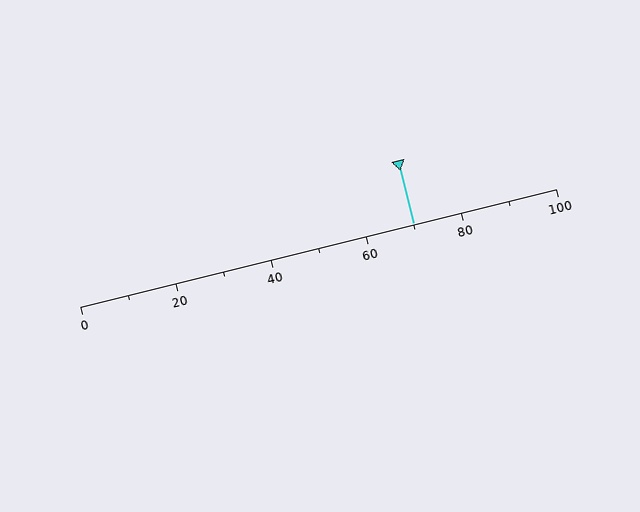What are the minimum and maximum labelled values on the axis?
The axis runs from 0 to 100.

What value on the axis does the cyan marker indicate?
The marker indicates approximately 70.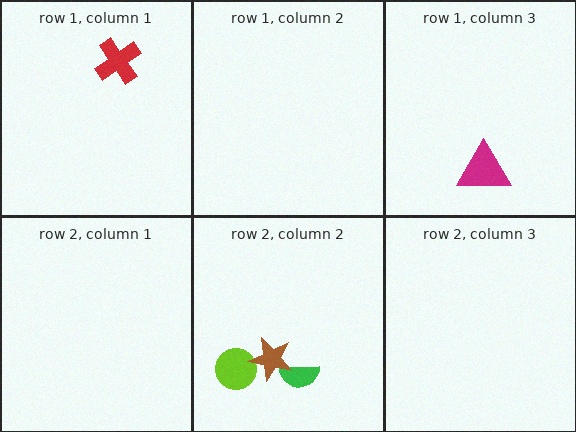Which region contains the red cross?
The row 1, column 1 region.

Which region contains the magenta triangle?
The row 1, column 3 region.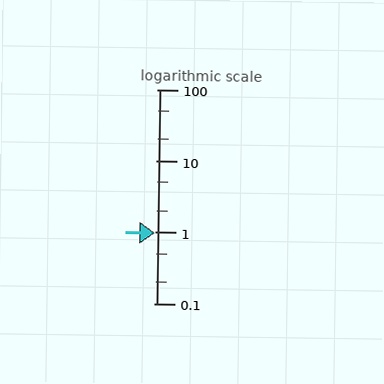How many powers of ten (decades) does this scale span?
The scale spans 3 decades, from 0.1 to 100.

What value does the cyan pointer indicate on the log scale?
The pointer indicates approximately 0.98.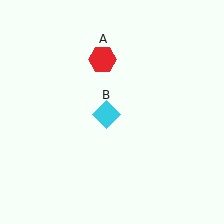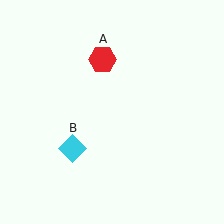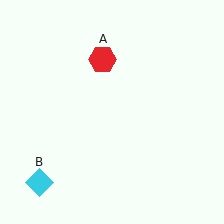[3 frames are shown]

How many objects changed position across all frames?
1 object changed position: cyan diamond (object B).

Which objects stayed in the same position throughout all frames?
Red hexagon (object A) remained stationary.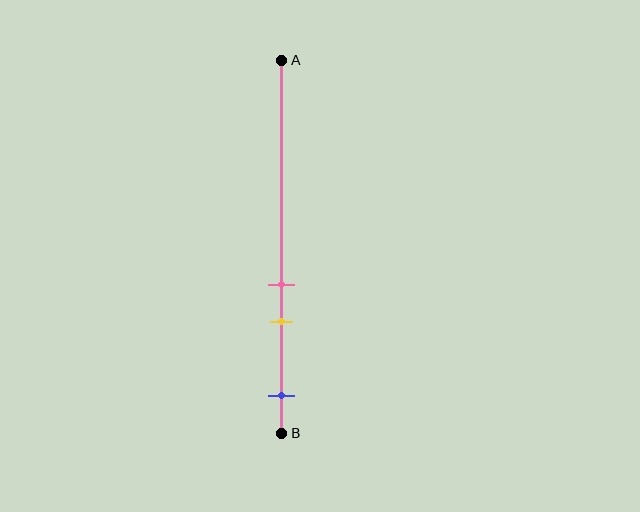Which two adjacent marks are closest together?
The pink and yellow marks are the closest adjacent pair.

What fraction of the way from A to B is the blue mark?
The blue mark is approximately 90% (0.9) of the way from A to B.